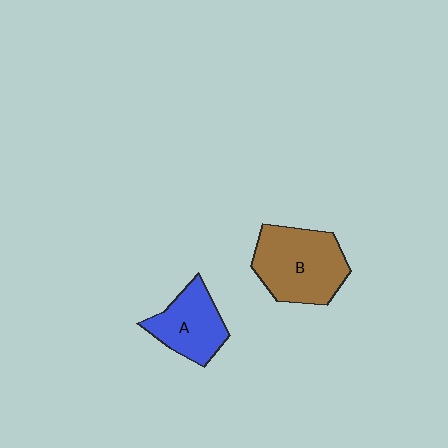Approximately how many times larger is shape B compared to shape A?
Approximately 1.4 times.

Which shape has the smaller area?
Shape A (blue).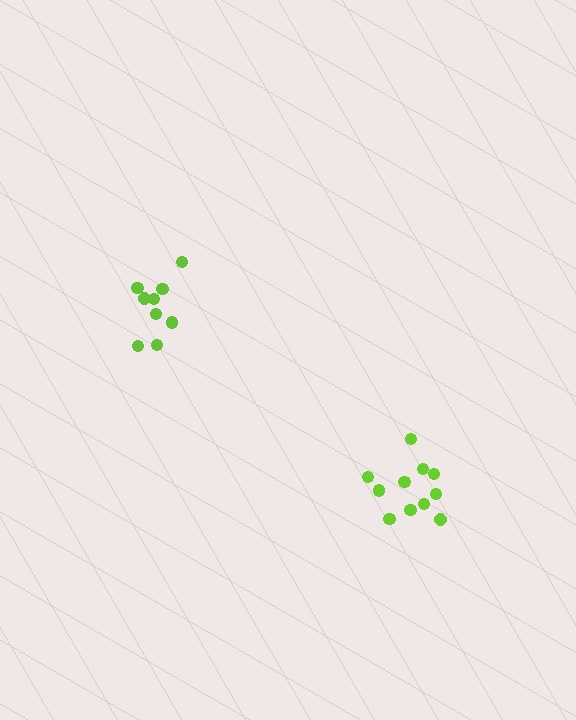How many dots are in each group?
Group 1: 9 dots, Group 2: 11 dots (20 total).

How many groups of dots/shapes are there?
There are 2 groups.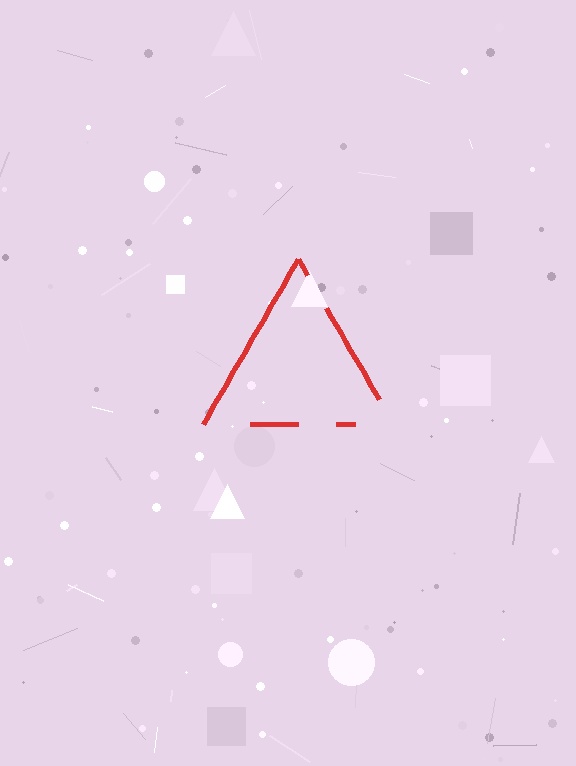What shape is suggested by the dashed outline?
The dashed outline suggests a triangle.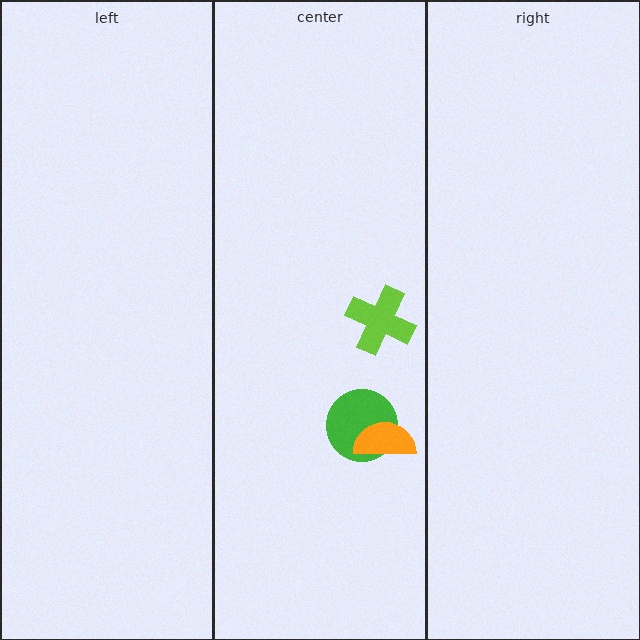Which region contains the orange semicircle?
The center region.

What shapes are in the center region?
The lime cross, the green circle, the orange semicircle.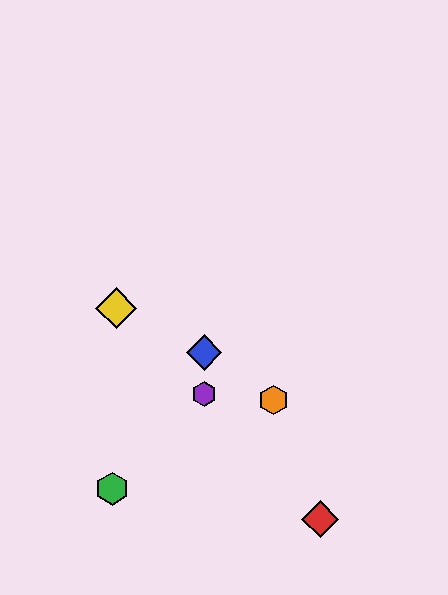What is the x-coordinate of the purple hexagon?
The purple hexagon is at x≈204.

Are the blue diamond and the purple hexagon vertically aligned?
Yes, both are at x≈204.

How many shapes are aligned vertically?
2 shapes (the blue diamond, the purple hexagon) are aligned vertically.